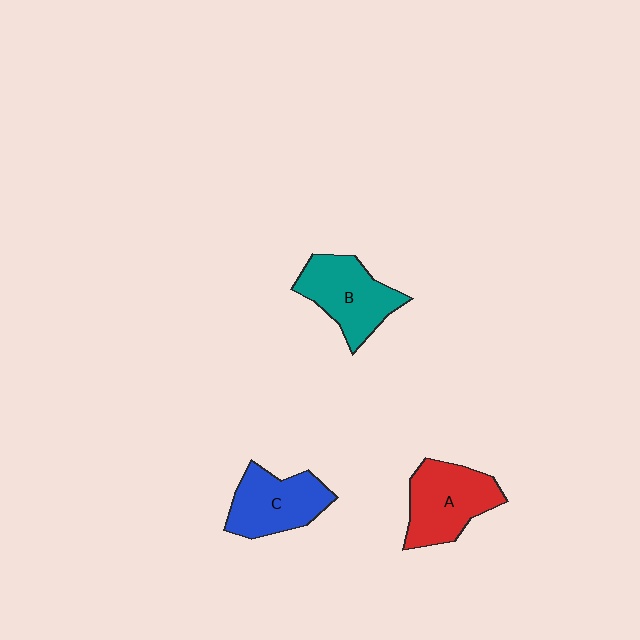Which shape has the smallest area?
Shape C (blue).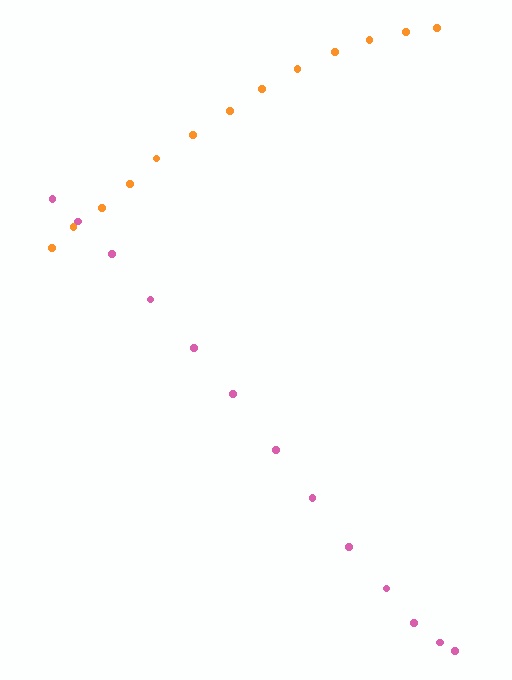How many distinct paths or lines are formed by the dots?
There are 2 distinct paths.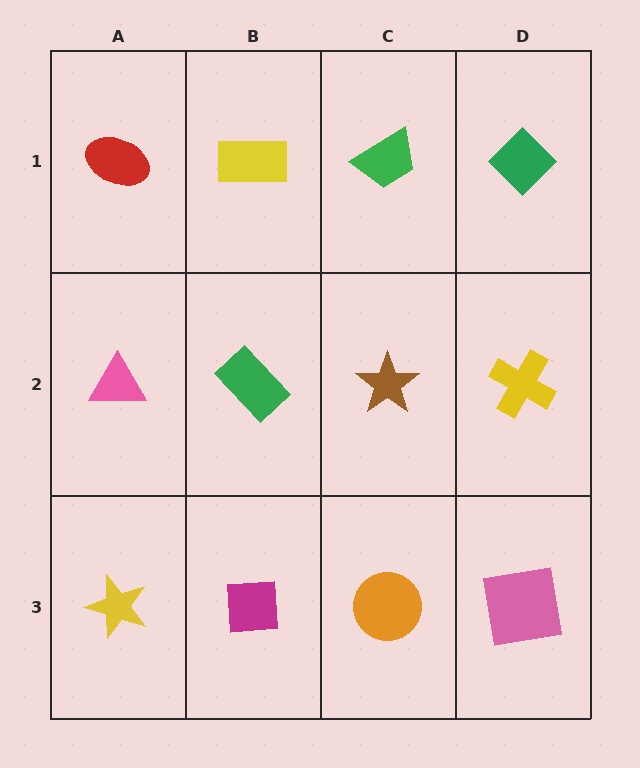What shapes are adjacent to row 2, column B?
A yellow rectangle (row 1, column B), a magenta square (row 3, column B), a pink triangle (row 2, column A), a brown star (row 2, column C).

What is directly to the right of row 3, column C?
A pink square.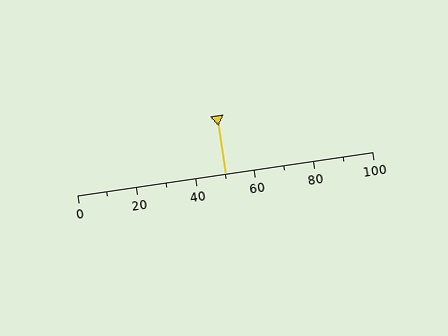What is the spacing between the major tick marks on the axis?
The major ticks are spaced 20 apart.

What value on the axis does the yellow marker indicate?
The marker indicates approximately 50.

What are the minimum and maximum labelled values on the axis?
The axis runs from 0 to 100.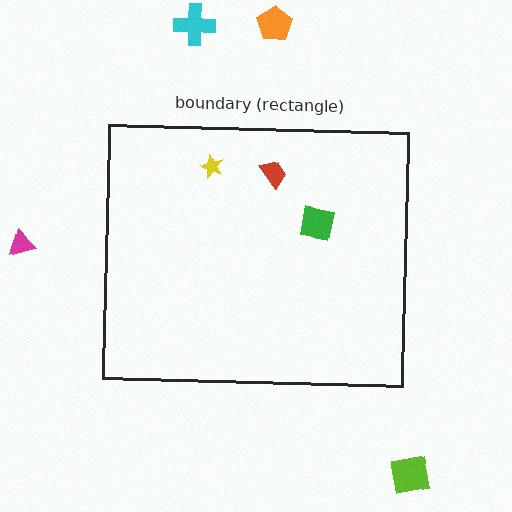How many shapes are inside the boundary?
3 inside, 4 outside.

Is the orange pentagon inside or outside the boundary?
Outside.